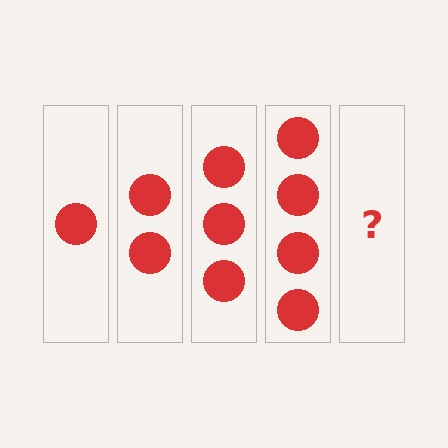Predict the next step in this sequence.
The next step is 5 circles.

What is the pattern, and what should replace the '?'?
The pattern is that each step adds one more circle. The '?' should be 5 circles.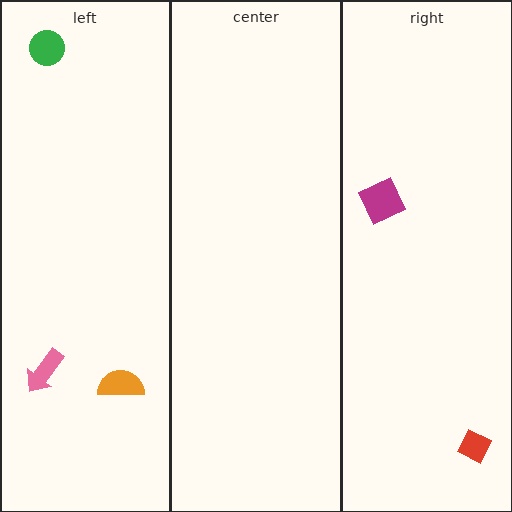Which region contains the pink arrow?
The left region.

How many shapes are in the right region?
2.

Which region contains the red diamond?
The right region.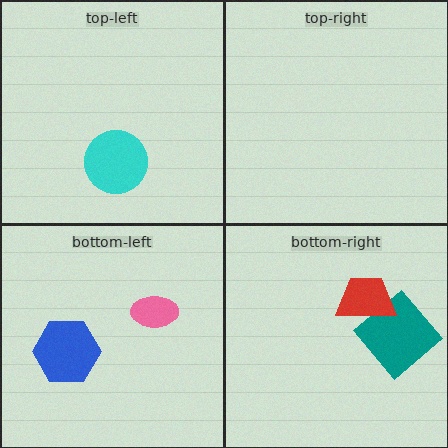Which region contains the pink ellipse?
The bottom-left region.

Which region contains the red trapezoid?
The bottom-right region.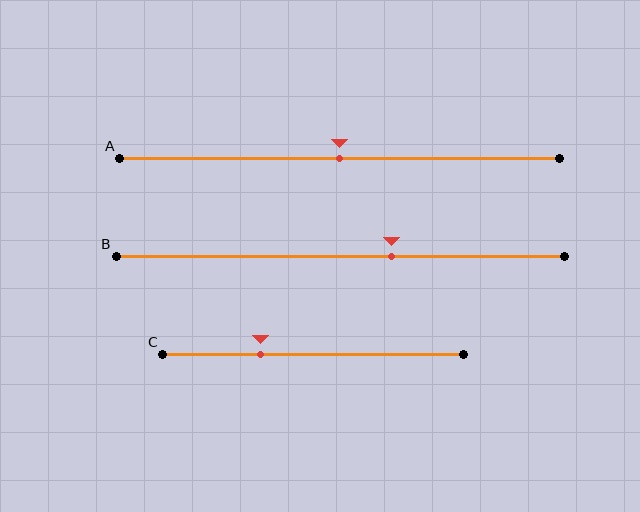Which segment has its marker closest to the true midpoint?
Segment A has its marker closest to the true midpoint.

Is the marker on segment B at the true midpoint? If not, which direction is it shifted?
No, the marker on segment B is shifted to the right by about 11% of the segment length.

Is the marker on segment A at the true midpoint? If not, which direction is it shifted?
Yes, the marker on segment A is at the true midpoint.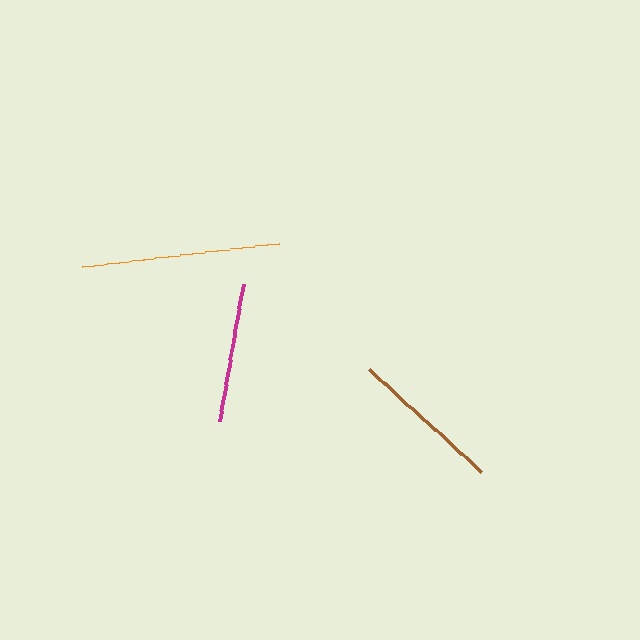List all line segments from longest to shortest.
From longest to shortest: orange, brown, magenta.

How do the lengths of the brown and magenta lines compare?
The brown and magenta lines are approximately the same length.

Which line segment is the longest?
The orange line is the longest at approximately 198 pixels.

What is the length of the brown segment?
The brown segment is approximately 152 pixels long.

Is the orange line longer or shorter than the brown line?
The orange line is longer than the brown line.